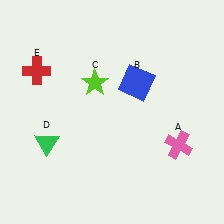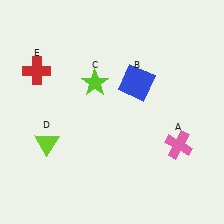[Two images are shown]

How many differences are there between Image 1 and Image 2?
There is 1 difference between the two images.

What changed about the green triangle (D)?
In Image 1, D is green. In Image 2, it changed to lime.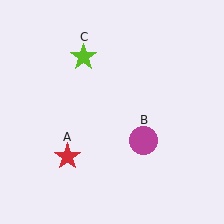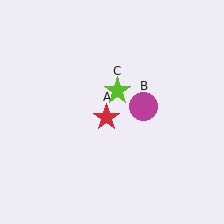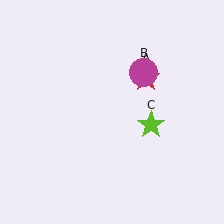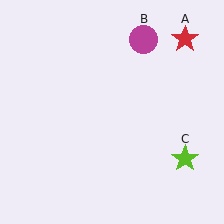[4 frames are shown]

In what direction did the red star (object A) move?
The red star (object A) moved up and to the right.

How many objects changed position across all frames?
3 objects changed position: red star (object A), magenta circle (object B), lime star (object C).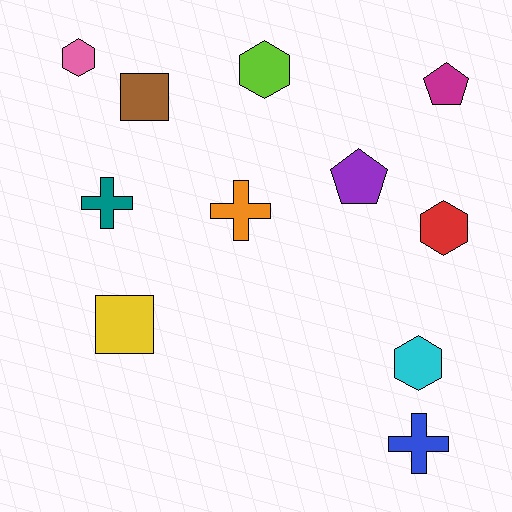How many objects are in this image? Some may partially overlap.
There are 11 objects.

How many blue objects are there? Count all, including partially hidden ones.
There is 1 blue object.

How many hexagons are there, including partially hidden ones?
There are 4 hexagons.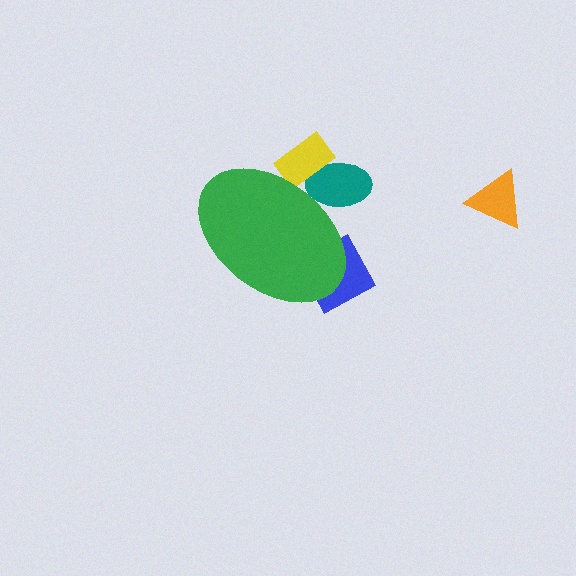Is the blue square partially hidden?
Yes, the blue square is partially hidden behind the green ellipse.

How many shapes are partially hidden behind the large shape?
3 shapes are partially hidden.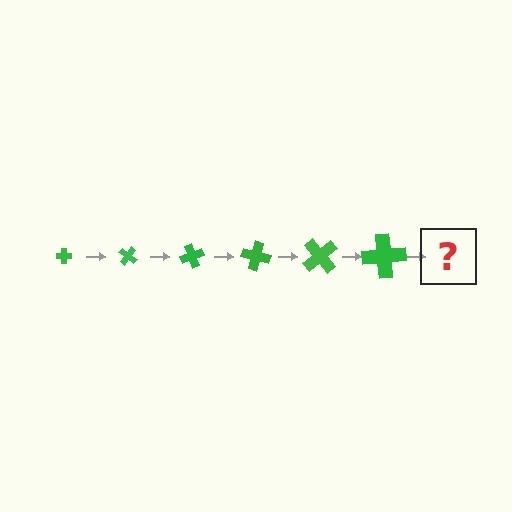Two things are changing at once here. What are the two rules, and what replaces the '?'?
The two rules are that the cross grows larger each step and it rotates 35 degrees each step. The '?' should be a cross, larger than the previous one and rotated 210 degrees from the start.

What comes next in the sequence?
The next element should be a cross, larger than the previous one and rotated 210 degrees from the start.